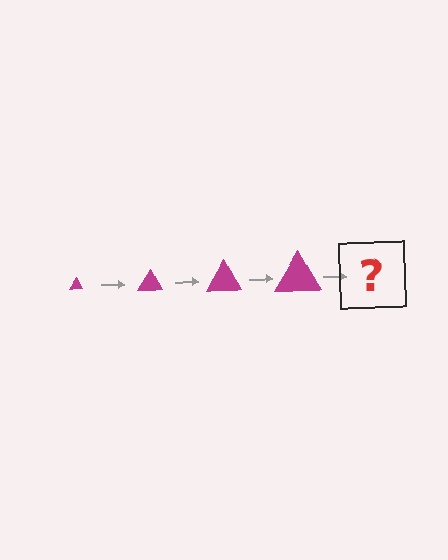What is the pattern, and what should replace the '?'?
The pattern is that the triangle gets progressively larger each step. The '?' should be a magenta triangle, larger than the previous one.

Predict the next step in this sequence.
The next step is a magenta triangle, larger than the previous one.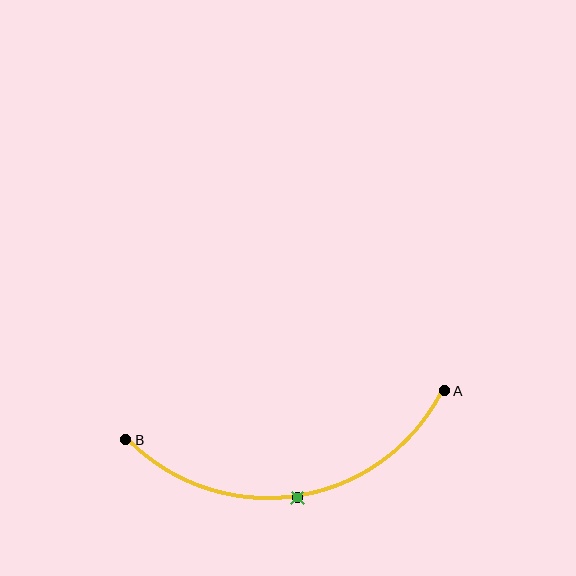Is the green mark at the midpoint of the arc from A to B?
Yes. The green mark lies on the arc at equal arc-length from both A and B — it is the arc midpoint.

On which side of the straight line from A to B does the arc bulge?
The arc bulges below the straight line connecting A and B.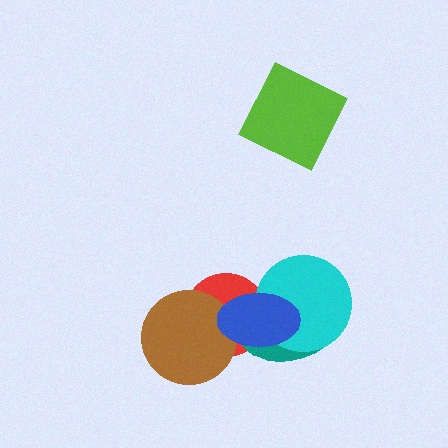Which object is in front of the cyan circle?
The blue ellipse is in front of the cyan circle.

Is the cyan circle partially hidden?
Yes, it is partially covered by another shape.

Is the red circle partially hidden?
Yes, it is partially covered by another shape.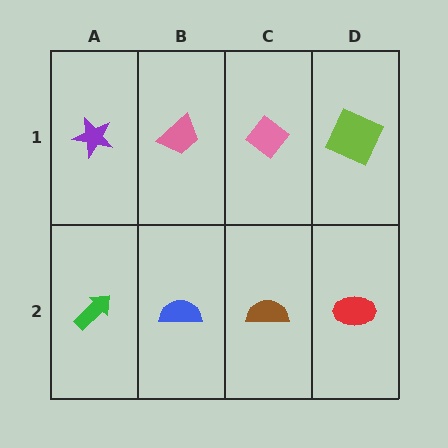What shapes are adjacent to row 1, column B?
A blue semicircle (row 2, column B), a purple star (row 1, column A), a pink diamond (row 1, column C).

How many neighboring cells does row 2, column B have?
3.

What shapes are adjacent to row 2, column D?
A lime square (row 1, column D), a brown semicircle (row 2, column C).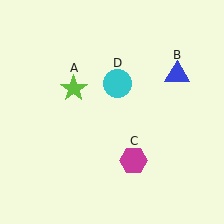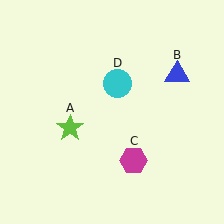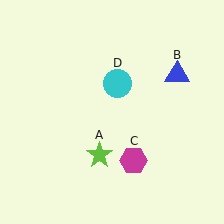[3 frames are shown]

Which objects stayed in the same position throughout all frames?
Blue triangle (object B) and magenta hexagon (object C) and cyan circle (object D) remained stationary.